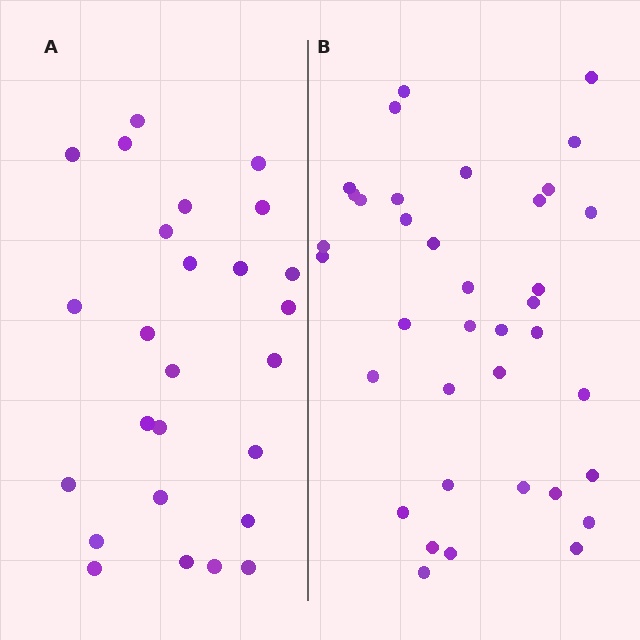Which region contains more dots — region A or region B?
Region B (the right region) has more dots.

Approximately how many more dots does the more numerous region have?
Region B has roughly 12 or so more dots than region A.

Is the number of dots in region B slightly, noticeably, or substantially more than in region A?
Region B has noticeably more, but not dramatically so. The ratio is roughly 1.4 to 1.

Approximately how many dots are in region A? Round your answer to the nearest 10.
About 30 dots. (The exact count is 26, which rounds to 30.)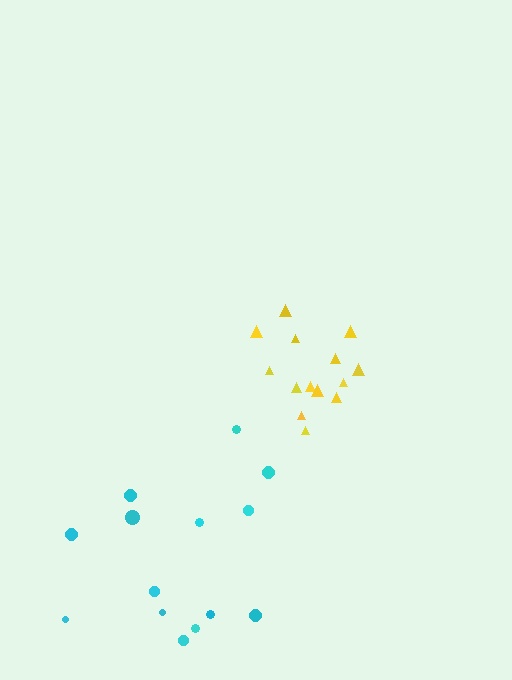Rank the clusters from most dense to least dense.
yellow, cyan.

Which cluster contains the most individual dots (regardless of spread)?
Yellow (14).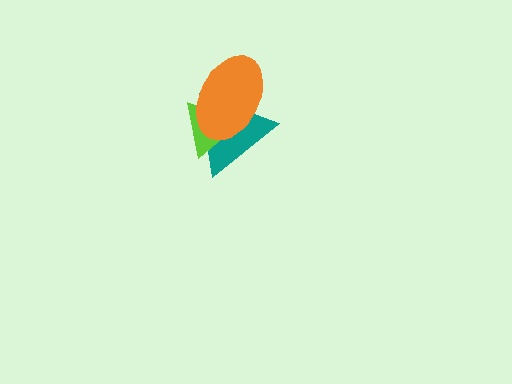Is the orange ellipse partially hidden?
No, no other shape covers it.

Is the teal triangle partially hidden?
Yes, it is partially covered by another shape.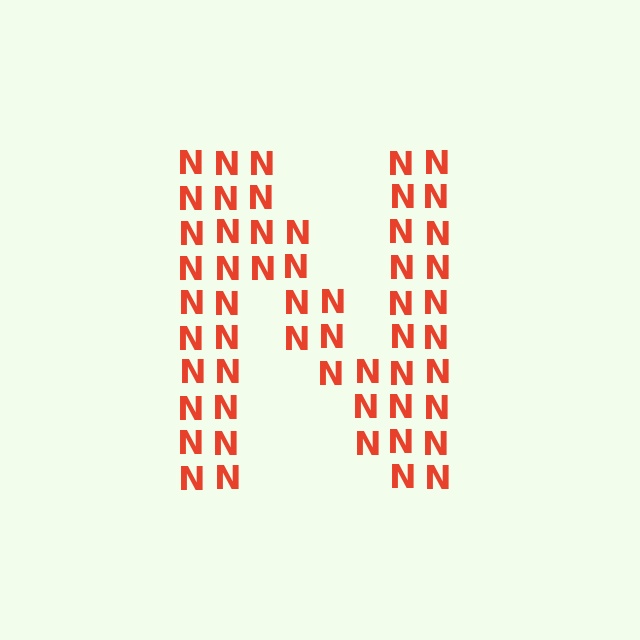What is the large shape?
The large shape is the letter N.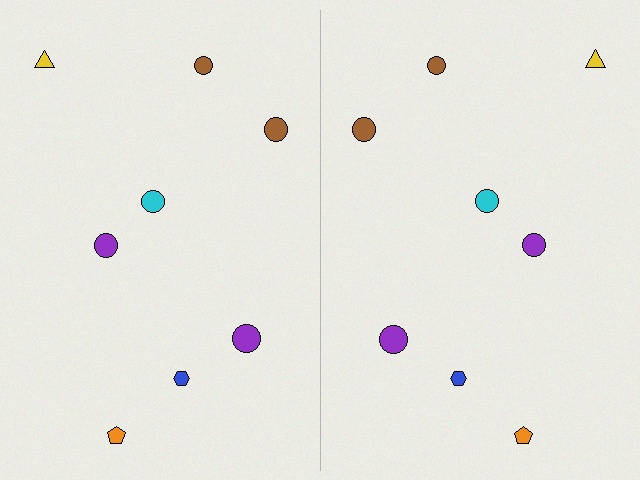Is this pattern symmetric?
Yes, this pattern has bilateral (reflection) symmetry.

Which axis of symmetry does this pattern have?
The pattern has a vertical axis of symmetry running through the center of the image.